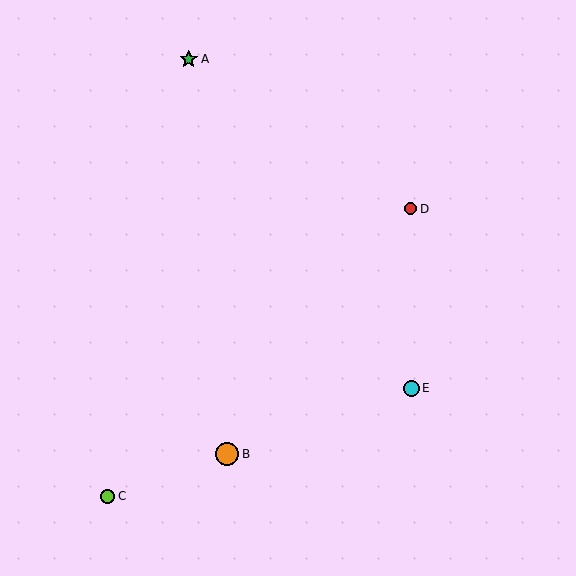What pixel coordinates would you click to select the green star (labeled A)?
Click at (189, 59) to select the green star A.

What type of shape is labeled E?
Shape E is a cyan circle.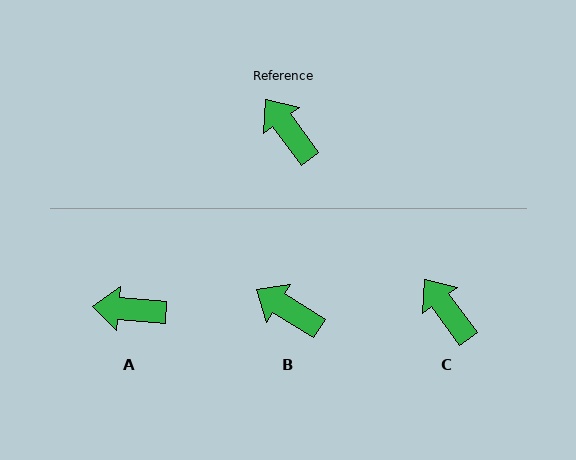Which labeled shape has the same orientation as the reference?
C.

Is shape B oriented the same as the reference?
No, it is off by about 22 degrees.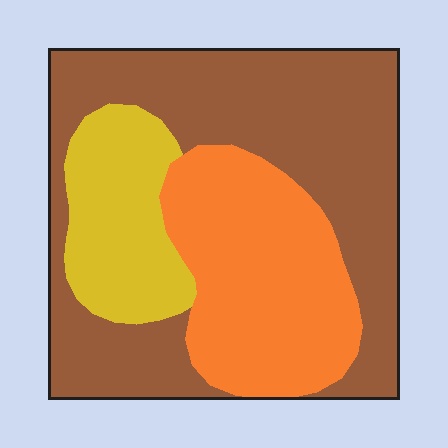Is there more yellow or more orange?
Orange.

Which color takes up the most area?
Brown, at roughly 50%.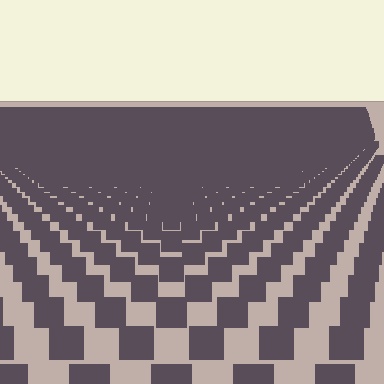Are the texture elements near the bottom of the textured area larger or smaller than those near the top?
Larger. Near the bottom, elements are closer to the viewer and appear at a bigger on-screen size.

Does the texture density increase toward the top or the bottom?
Density increases toward the top.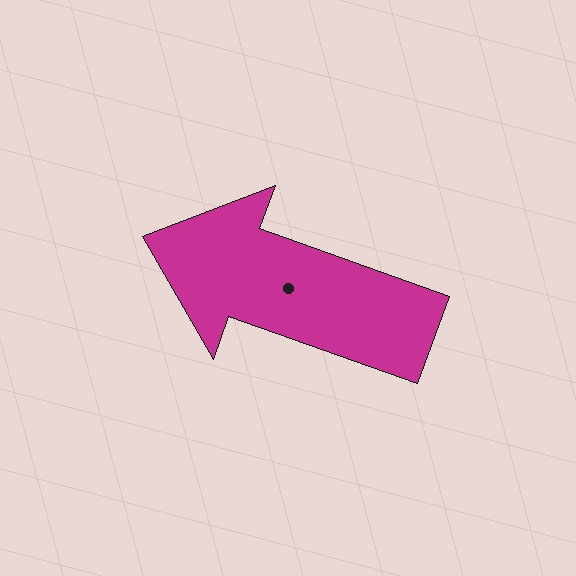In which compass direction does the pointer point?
West.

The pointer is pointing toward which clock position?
Roughly 10 o'clock.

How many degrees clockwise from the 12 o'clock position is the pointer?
Approximately 290 degrees.